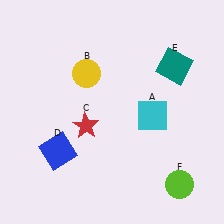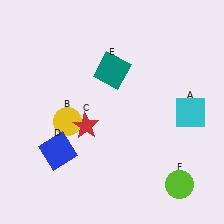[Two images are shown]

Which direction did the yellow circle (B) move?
The yellow circle (B) moved down.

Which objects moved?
The objects that moved are: the cyan square (A), the yellow circle (B), the teal square (E).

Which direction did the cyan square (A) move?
The cyan square (A) moved right.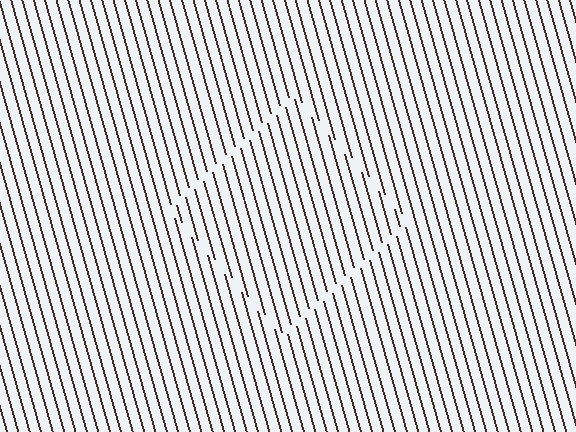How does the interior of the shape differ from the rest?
The interior of the shape contains the same grating, shifted by half a period — the contour is defined by the phase discontinuity where line-ends from the inner and outer gratings abut.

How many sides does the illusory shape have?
4 sides — the line-ends trace a square.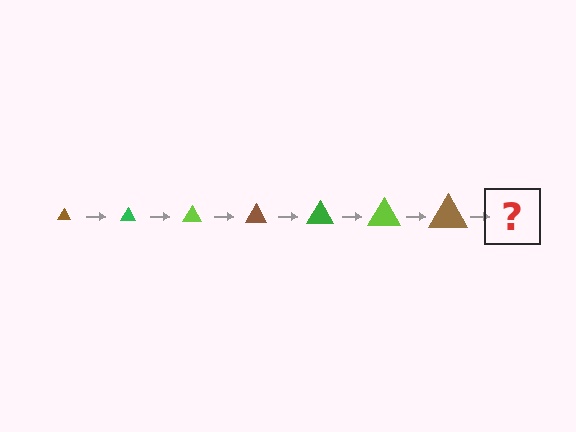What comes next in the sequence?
The next element should be a green triangle, larger than the previous one.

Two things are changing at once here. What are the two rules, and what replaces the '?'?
The two rules are that the triangle grows larger each step and the color cycles through brown, green, and lime. The '?' should be a green triangle, larger than the previous one.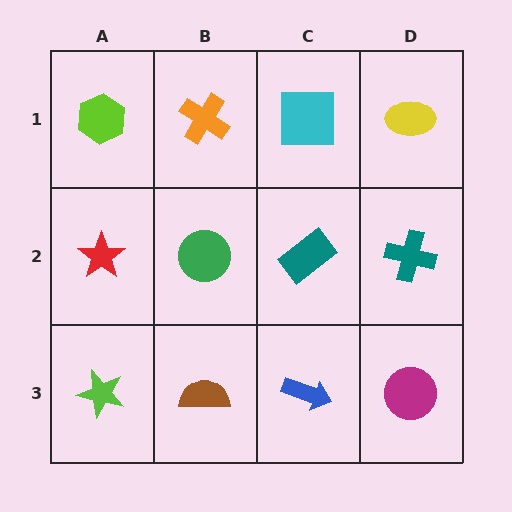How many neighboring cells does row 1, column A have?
2.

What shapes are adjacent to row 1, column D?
A teal cross (row 2, column D), a cyan square (row 1, column C).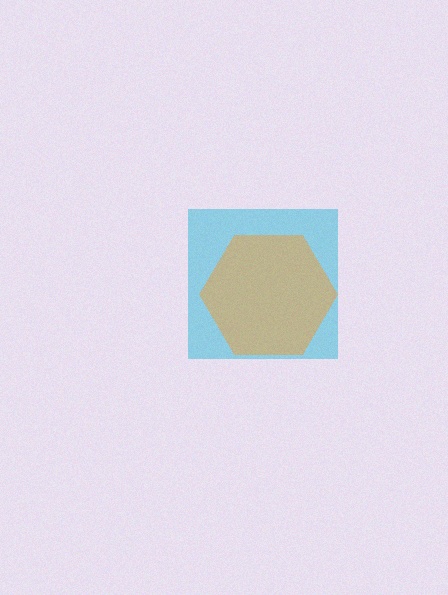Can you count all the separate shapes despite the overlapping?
Yes, there are 2 separate shapes.